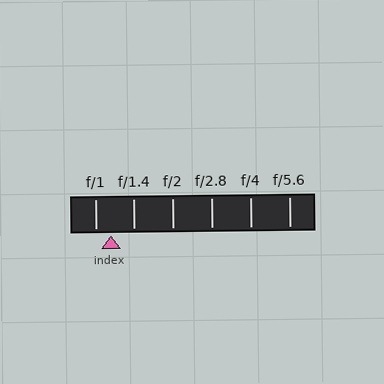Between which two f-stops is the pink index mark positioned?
The index mark is between f/1 and f/1.4.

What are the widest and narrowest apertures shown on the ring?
The widest aperture shown is f/1 and the narrowest is f/5.6.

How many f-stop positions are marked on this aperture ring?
There are 6 f-stop positions marked.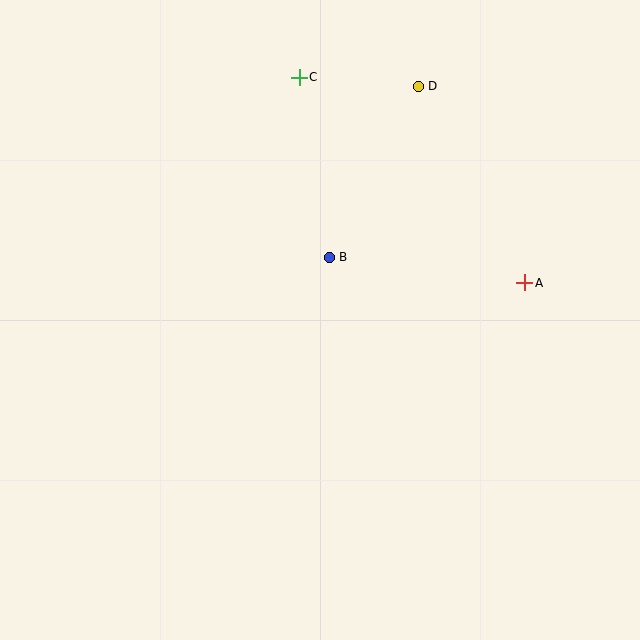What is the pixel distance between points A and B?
The distance between A and B is 197 pixels.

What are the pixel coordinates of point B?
Point B is at (329, 257).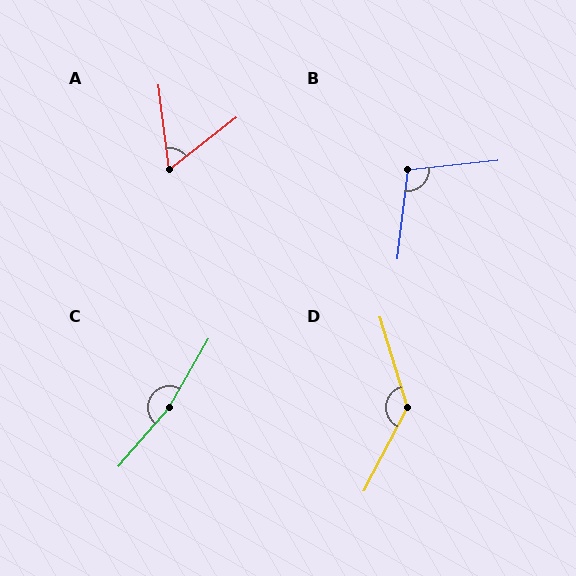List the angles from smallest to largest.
A (59°), B (103°), D (136°), C (169°).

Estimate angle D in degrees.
Approximately 136 degrees.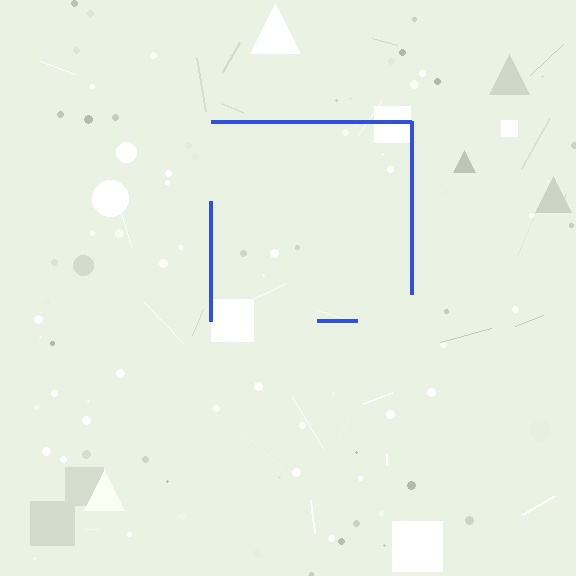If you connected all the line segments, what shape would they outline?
They would outline a square.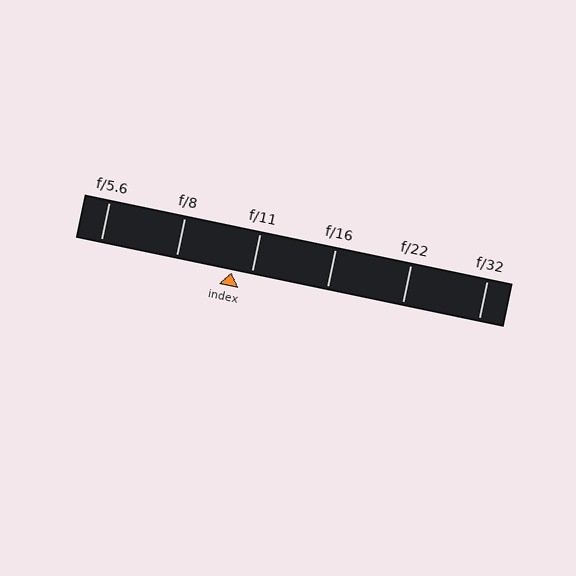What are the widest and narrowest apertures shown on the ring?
The widest aperture shown is f/5.6 and the narrowest is f/32.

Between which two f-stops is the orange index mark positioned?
The index mark is between f/8 and f/11.